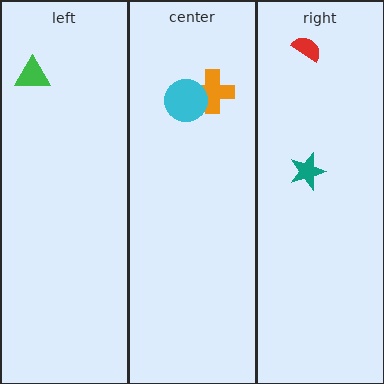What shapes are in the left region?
The green triangle.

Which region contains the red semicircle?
The right region.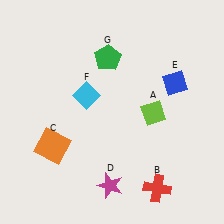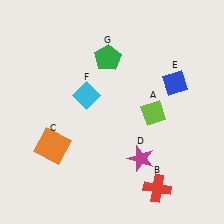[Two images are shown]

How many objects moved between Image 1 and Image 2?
1 object moved between the two images.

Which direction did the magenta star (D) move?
The magenta star (D) moved right.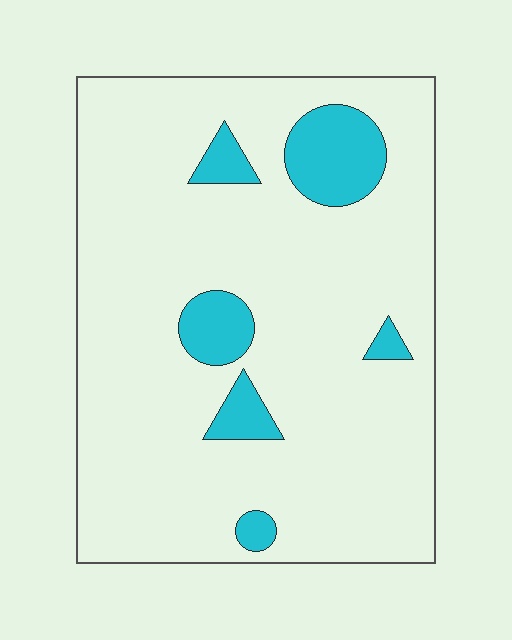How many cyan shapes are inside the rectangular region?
6.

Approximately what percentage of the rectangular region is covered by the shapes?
Approximately 10%.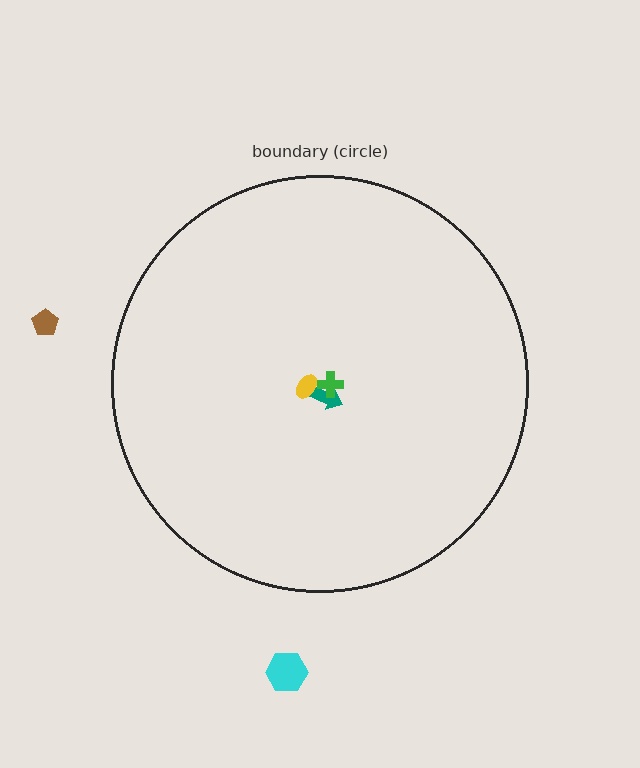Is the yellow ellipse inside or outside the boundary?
Inside.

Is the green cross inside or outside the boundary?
Inside.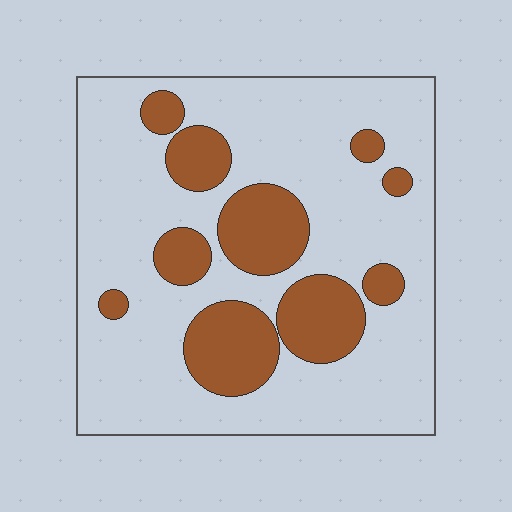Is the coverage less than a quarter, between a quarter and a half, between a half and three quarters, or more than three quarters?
Less than a quarter.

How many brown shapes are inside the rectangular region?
10.